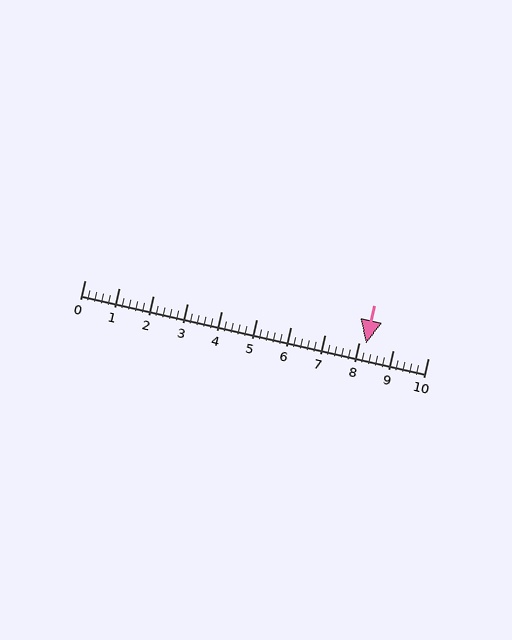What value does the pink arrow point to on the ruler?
The pink arrow points to approximately 8.2.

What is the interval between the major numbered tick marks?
The major tick marks are spaced 1 units apart.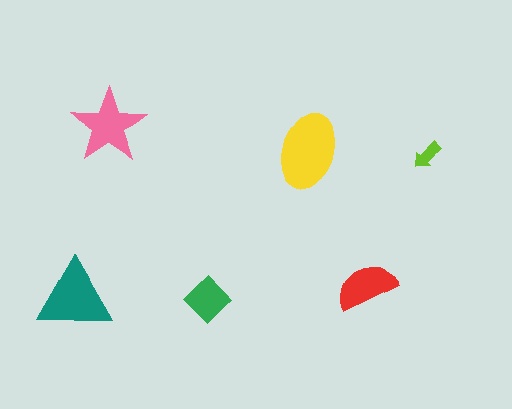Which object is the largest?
The yellow ellipse.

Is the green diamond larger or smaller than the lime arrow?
Larger.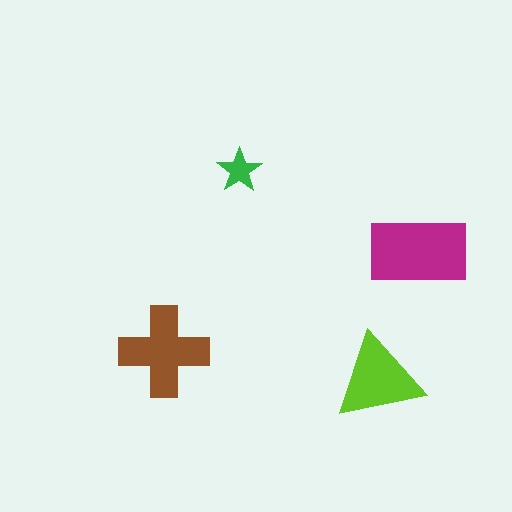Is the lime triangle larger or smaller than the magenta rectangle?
Smaller.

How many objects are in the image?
There are 4 objects in the image.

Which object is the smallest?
The green star.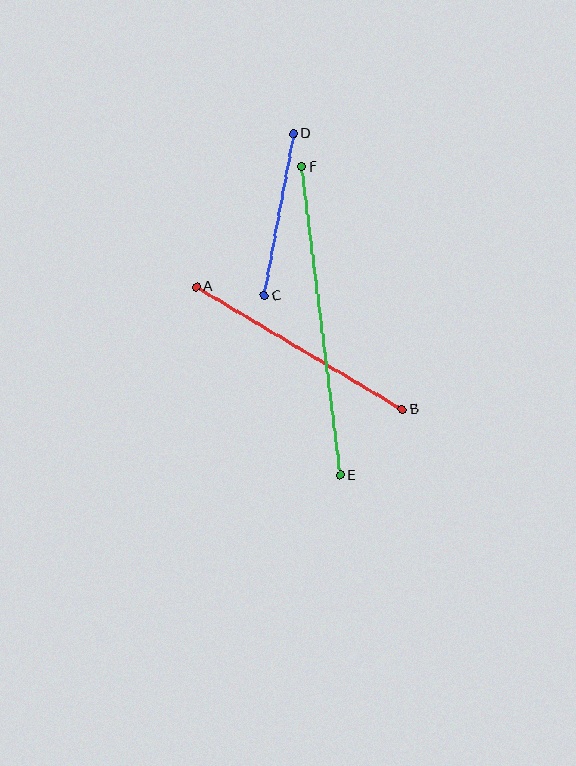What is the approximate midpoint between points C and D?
The midpoint is at approximately (279, 215) pixels.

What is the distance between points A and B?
The distance is approximately 240 pixels.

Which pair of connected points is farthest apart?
Points E and F are farthest apart.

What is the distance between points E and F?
The distance is approximately 311 pixels.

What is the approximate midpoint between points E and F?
The midpoint is at approximately (321, 321) pixels.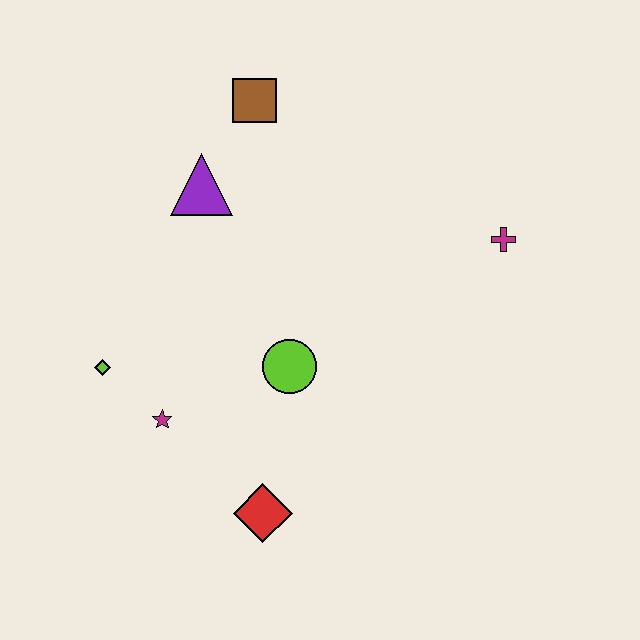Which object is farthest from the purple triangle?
The red diamond is farthest from the purple triangle.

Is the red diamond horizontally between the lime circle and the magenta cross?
No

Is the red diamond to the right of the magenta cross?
No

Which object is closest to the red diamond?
The magenta star is closest to the red diamond.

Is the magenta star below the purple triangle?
Yes